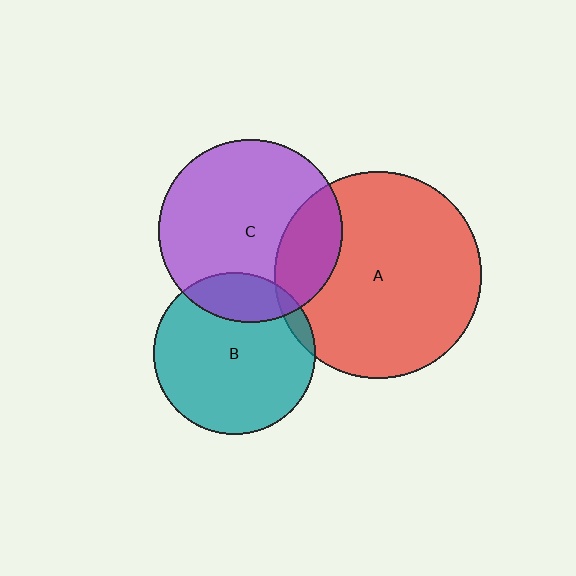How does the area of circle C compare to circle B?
Approximately 1.3 times.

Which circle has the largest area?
Circle A (red).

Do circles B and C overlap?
Yes.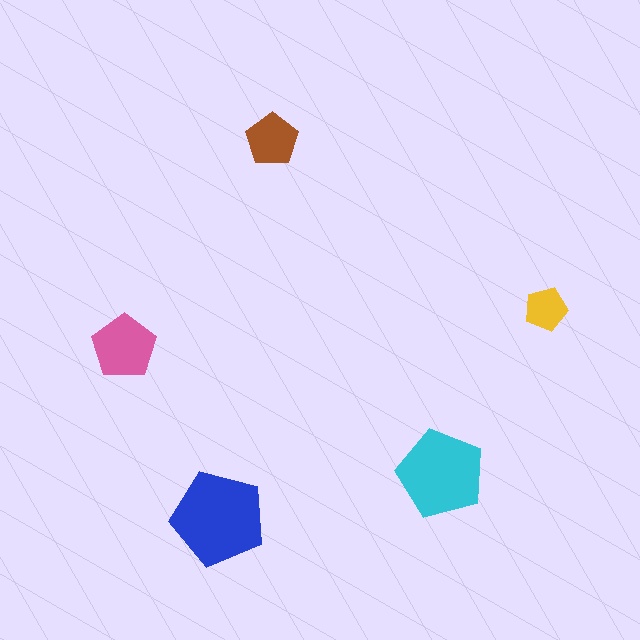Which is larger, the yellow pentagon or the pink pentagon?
The pink one.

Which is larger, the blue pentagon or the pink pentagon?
The blue one.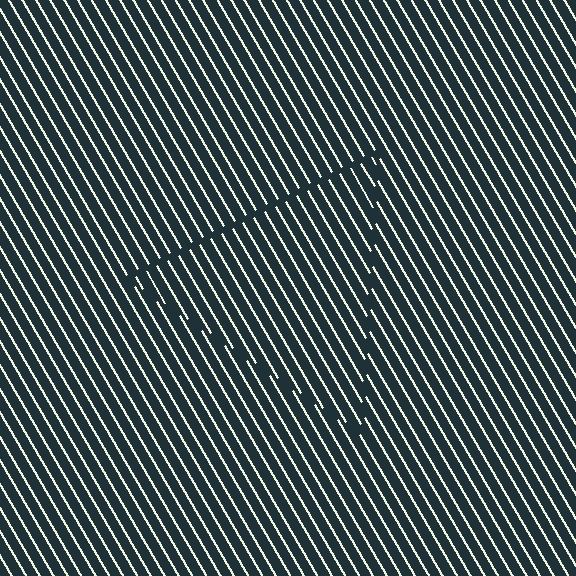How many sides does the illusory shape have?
3 sides — the line-ends trace a triangle.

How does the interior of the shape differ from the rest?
The interior of the shape contains the same grating, shifted by half a period — the contour is defined by the phase discontinuity where line-ends from the inner and outer gratings abut.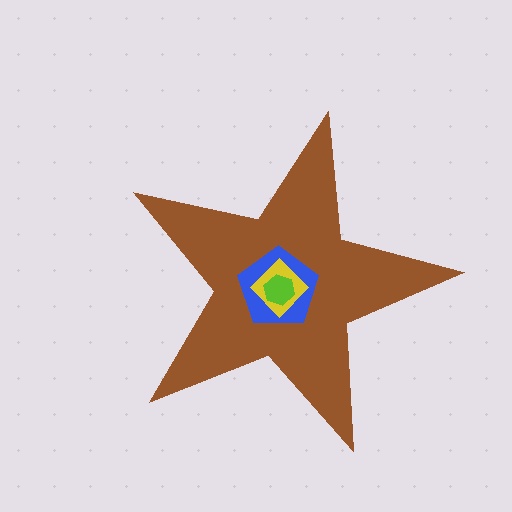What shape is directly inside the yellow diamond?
The lime hexagon.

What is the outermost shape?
The brown star.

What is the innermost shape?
The lime hexagon.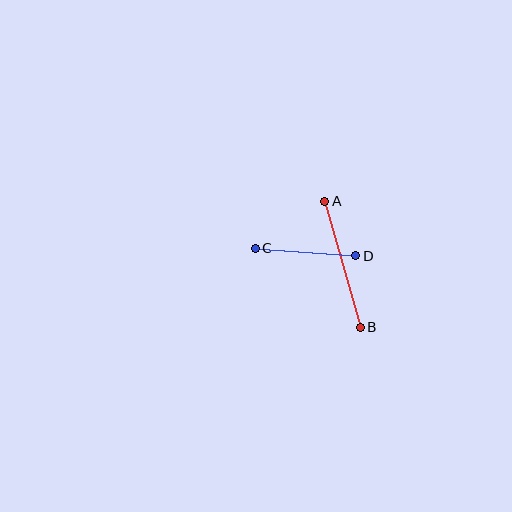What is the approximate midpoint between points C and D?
The midpoint is at approximately (305, 252) pixels.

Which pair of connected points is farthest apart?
Points A and B are farthest apart.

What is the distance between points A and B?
The distance is approximately 131 pixels.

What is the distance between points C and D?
The distance is approximately 101 pixels.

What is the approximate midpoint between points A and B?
The midpoint is at approximately (343, 264) pixels.